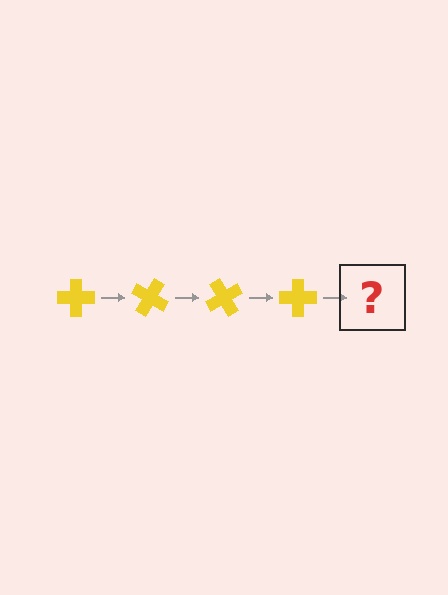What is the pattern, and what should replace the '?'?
The pattern is that the cross rotates 30 degrees each step. The '?' should be a yellow cross rotated 120 degrees.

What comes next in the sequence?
The next element should be a yellow cross rotated 120 degrees.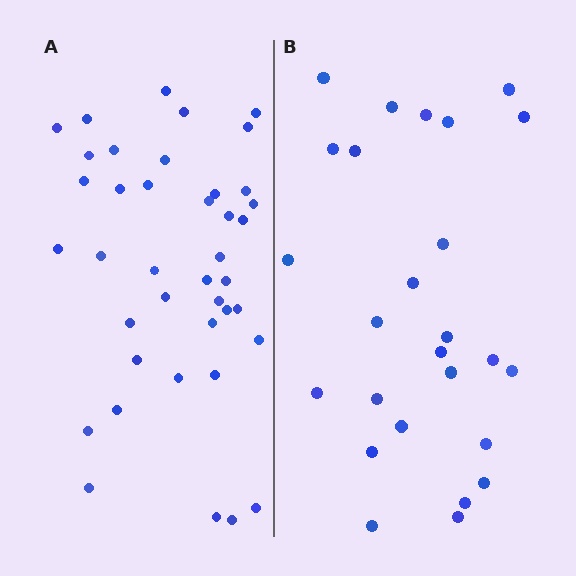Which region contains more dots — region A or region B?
Region A (the left region) has more dots.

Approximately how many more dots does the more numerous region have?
Region A has approximately 15 more dots than region B.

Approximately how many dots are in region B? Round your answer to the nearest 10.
About 30 dots. (The exact count is 26, which rounds to 30.)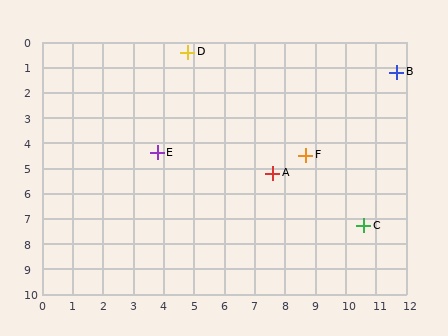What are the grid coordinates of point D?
Point D is at approximately (4.8, 0.4).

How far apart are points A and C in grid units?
Points A and C are about 3.7 grid units apart.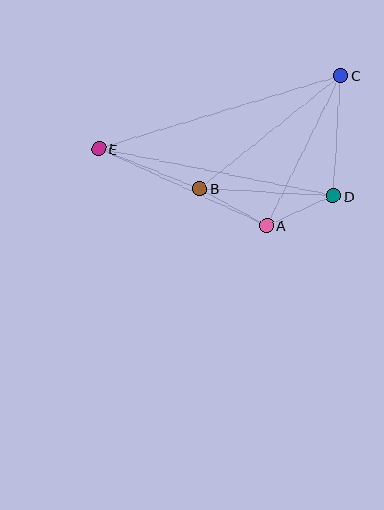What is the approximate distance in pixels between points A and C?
The distance between A and C is approximately 167 pixels.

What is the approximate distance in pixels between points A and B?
The distance between A and B is approximately 76 pixels.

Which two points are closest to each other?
Points A and D are closest to each other.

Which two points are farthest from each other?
Points C and E are farthest from each other.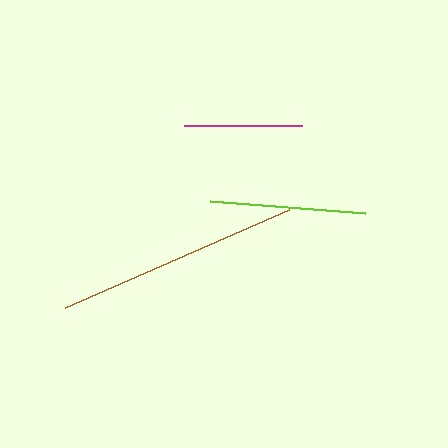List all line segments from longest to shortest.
From longest to shortest: brown, lime, magenta.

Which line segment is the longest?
The brown line is the longest at approximately 244 pixels.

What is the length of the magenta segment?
The magenta segment is approximately 118 pixels long.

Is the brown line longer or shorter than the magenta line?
The brown line is longer than the magenta line.